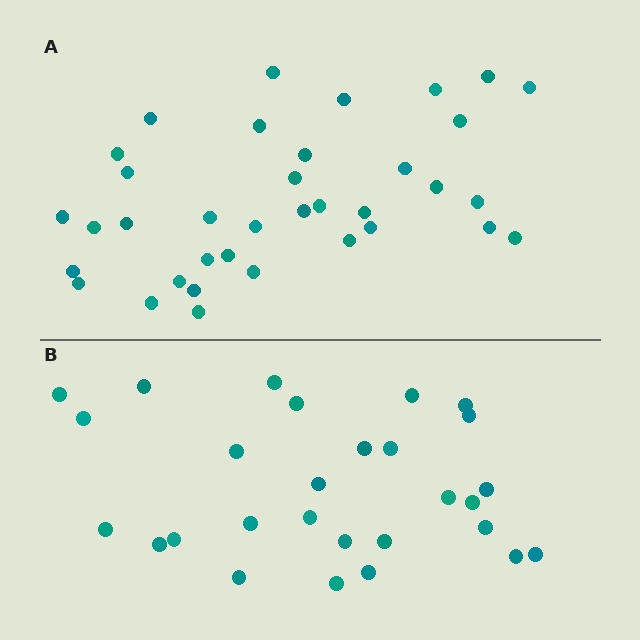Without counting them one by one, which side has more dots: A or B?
Region A (the top region) has more dots.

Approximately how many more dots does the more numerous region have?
Region A has roughly 8 or so more dots than region B.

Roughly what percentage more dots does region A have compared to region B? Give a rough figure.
About 30% more.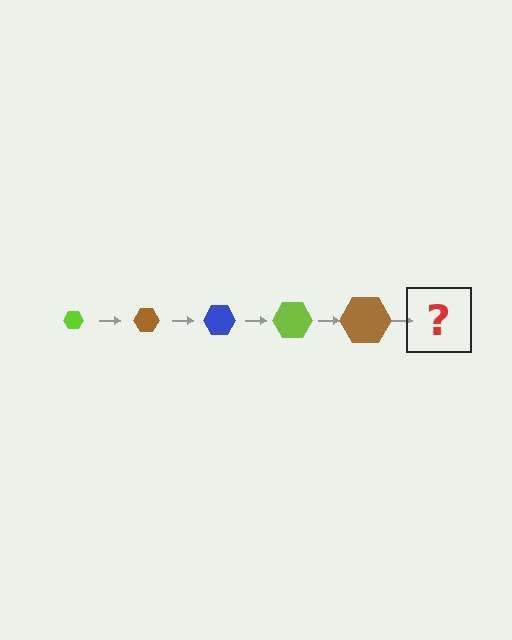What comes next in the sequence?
The next element should be a blue hexagon, larger than the previous one.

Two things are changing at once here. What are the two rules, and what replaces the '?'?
The two rules are that the hexagon grows larger each step and the color cycles through lime, brown, and blue. The '?' should be a blue hexagon, larger than the previous one.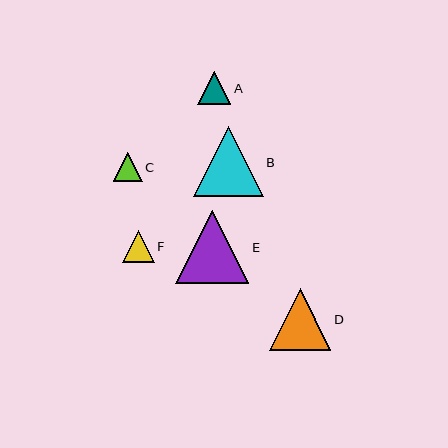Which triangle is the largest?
Triangle E is the largest with a size of approximately 74 pixels.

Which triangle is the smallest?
Triangle C is the smallest with a size of approximately 29 pixels.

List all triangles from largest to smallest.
From largest to smallest: E, B, D, A, F, C.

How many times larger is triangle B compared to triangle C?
Triangle B is approximately 2.4 times the size of triangle C.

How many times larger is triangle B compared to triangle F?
Triangle B is approximately 2.2 times the size of triangle F.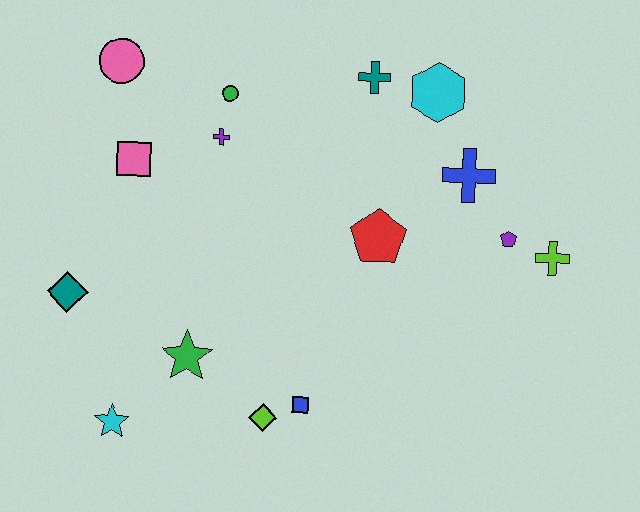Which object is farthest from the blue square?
The pink circle is farthest from the blue square.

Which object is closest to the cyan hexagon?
The teal cross is closest to the cyan hexagon.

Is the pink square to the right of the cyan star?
Yes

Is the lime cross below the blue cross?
Yes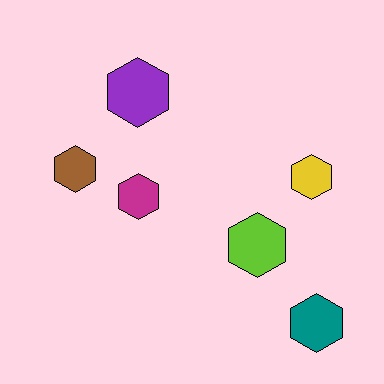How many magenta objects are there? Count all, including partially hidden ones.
There is 1 magenta object.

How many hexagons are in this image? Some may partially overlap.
There are 6 hexagons.